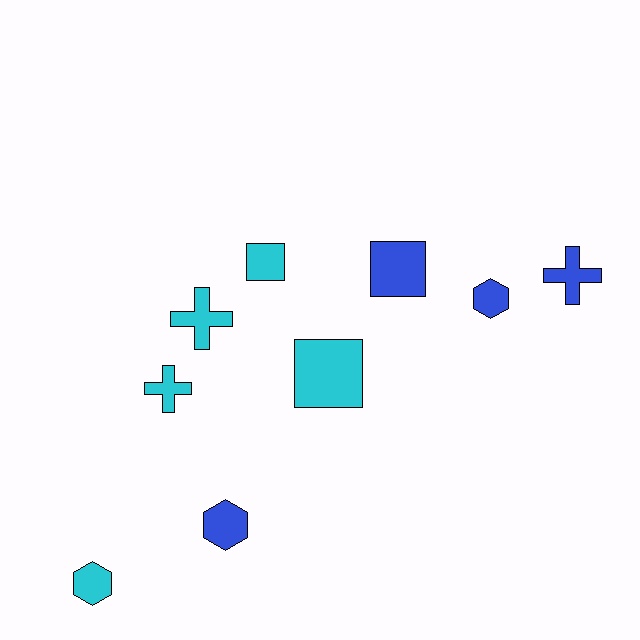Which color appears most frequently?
Cyan, with 5 objects.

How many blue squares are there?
There is 1 blue square.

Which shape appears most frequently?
Square, with 3 objects.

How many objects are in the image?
There are 9 objects.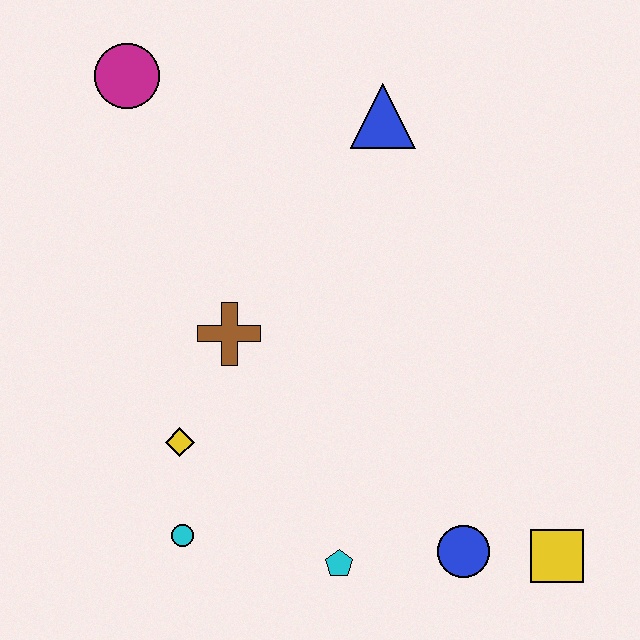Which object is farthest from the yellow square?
The magenta circle is farthest from the yellow square.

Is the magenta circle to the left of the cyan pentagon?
Yes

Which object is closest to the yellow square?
The blue circle is closest to the yellow square.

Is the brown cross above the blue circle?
Yes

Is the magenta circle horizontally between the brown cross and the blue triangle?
No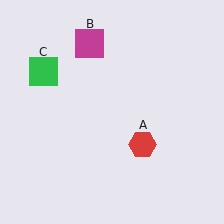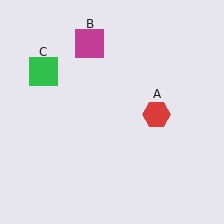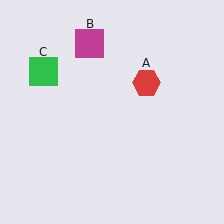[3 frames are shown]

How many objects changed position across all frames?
1 object changed position: red hexagon (object A).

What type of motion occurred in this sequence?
The red hexagon (object A) rotated counterclockwise around the center of the scene.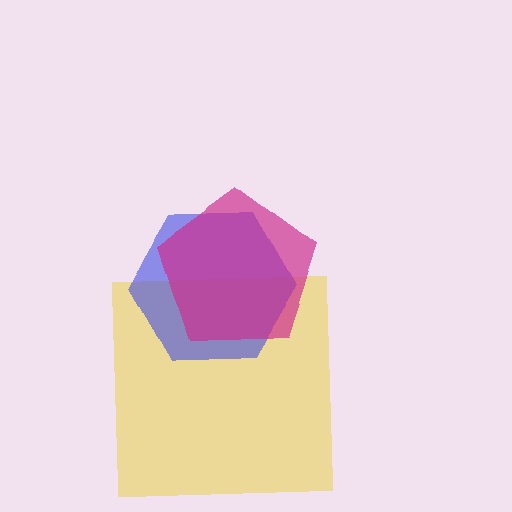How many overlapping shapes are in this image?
There are 3 overlapping shapes in the image.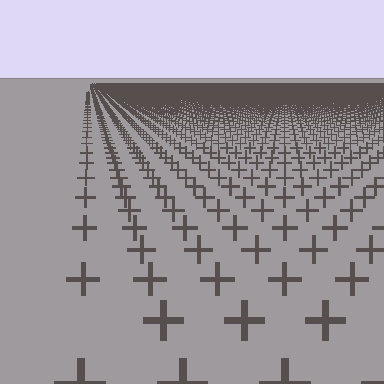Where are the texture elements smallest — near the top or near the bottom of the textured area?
Near the top.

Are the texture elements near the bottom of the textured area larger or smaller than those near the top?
Larger. Near the bottom, elements are closer to the viewer and appear at a bigger on-screen size.